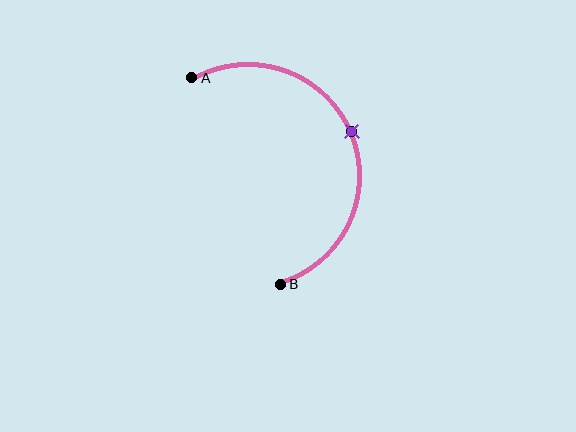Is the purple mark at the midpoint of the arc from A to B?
Yes. The purple mark lies on the arc at equal arc-length from both A and B — it is the arc midpoint.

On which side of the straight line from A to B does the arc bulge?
The arc bulges to the right of the straight line connecting A and B.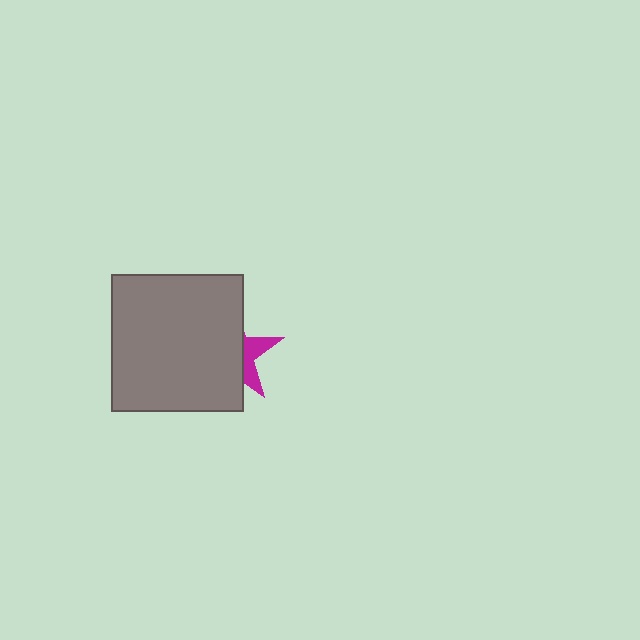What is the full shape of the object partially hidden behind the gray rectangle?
The partially hidden object is a magenta star.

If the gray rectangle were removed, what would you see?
You would see the complete magenta star.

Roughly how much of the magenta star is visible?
A small part of it is visible (roughly 30%).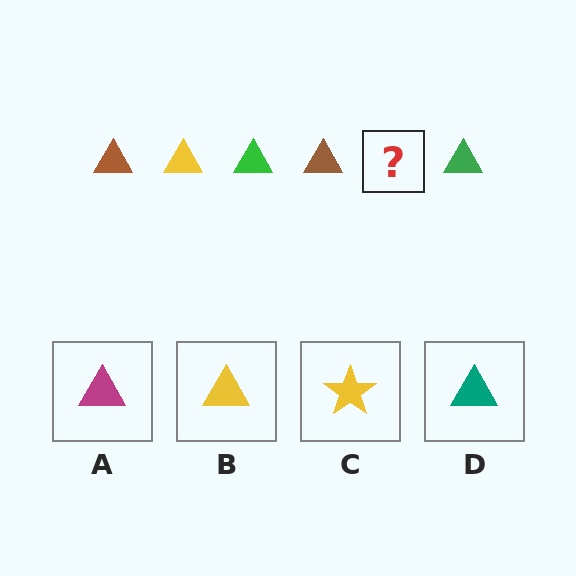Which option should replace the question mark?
Option B.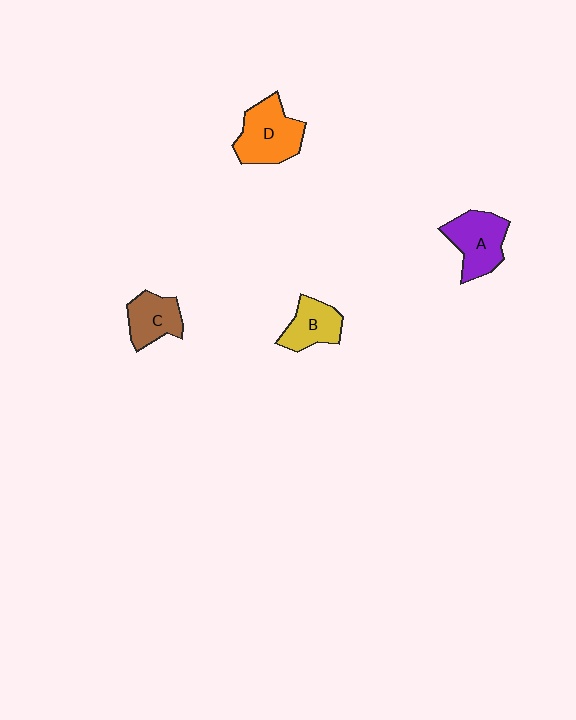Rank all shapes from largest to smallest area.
From largest to smallest: D (orange), A (purple), C (brown), B (yellow).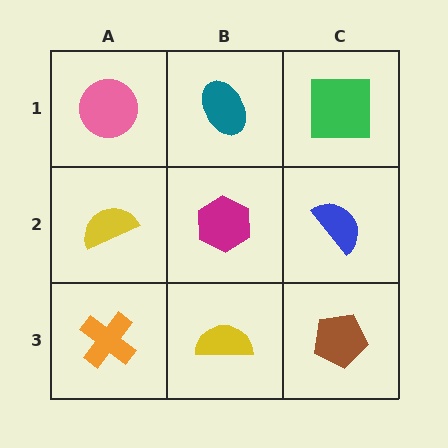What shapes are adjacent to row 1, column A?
A yellow semicircle (row 2, column A), a teal ellipse (row 1, column B).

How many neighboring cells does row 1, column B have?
3.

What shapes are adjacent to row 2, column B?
A teal ellipse (row 1, column B), a yellow semicircle (row 3, column B), a yellow semicircle (row 2, column A), a blue semicircle (row 2, column C).